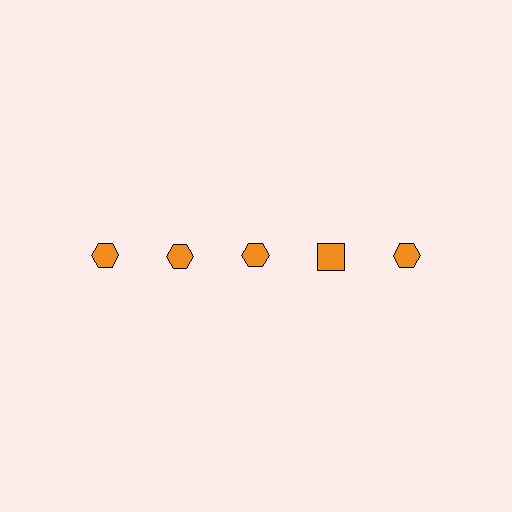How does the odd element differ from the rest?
It has a different shape: square instead of hexagon.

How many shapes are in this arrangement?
There are 5 shapes arranged in a grid pattern.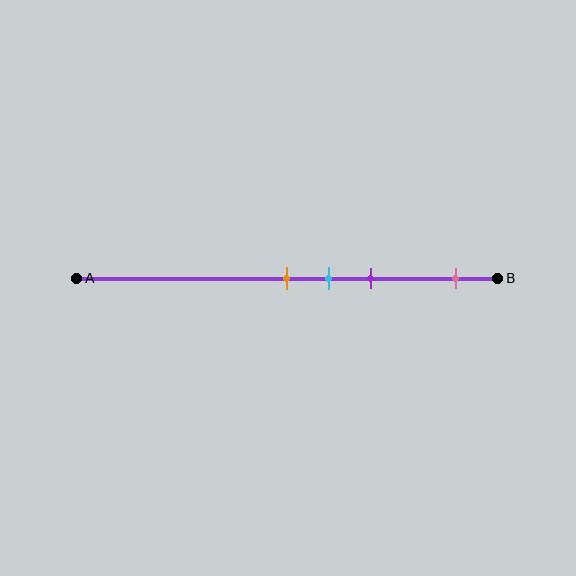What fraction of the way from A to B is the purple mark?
The purple mark is approximately 70% (0.7) of the way from A to B.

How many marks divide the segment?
There are 4 marks dividing the segment.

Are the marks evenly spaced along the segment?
No, the marks are not evenly spaced.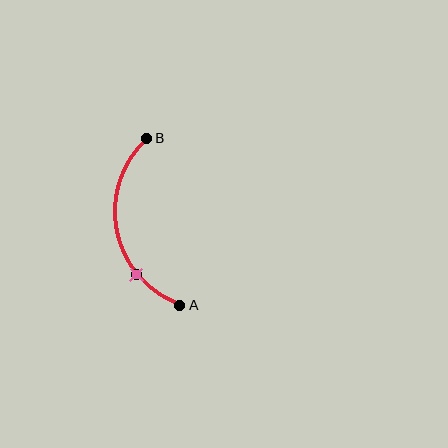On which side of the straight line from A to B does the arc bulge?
The arc bulges to the left of the straight line connecting A and B.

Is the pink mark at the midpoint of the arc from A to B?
No. The pink mark lies on the arc but is closer to endpoint A. The arc midpoint would be at the point on the curve equidistant along the arc from both A and B.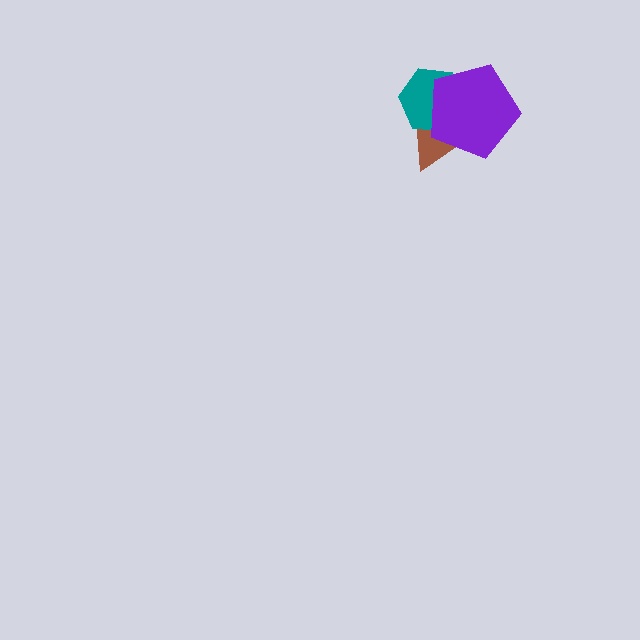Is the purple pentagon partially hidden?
No, no other shape covers it.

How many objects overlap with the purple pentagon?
2 objects overlap with the purple pentagon.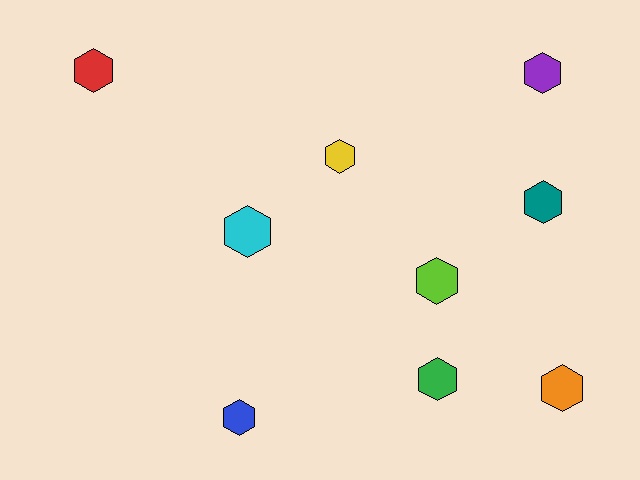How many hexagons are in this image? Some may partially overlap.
There are 9 hexagons.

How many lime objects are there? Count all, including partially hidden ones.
There is 1 lime object.